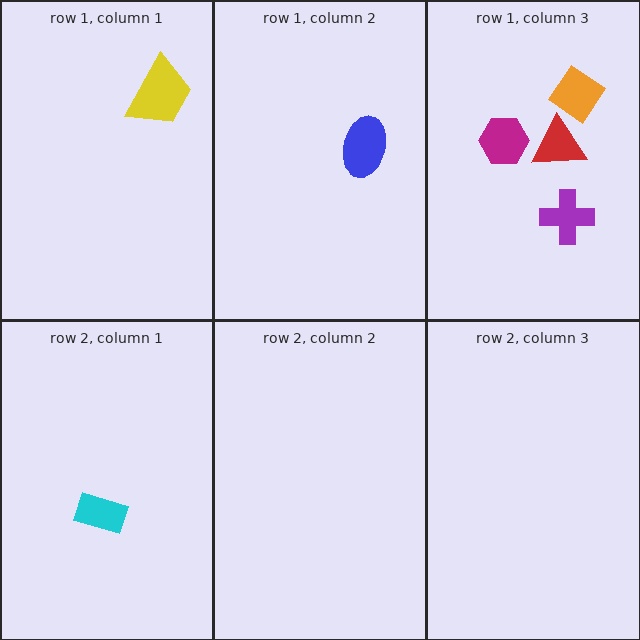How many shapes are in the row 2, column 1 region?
1.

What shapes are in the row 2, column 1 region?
The cyan rectangle.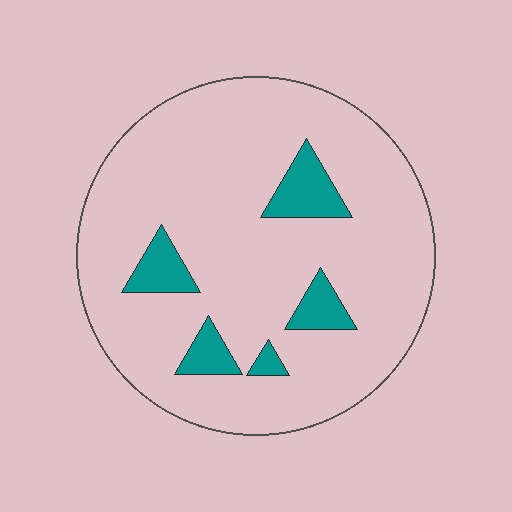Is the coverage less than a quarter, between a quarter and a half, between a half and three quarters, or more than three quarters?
Less than a quarter.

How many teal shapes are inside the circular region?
5.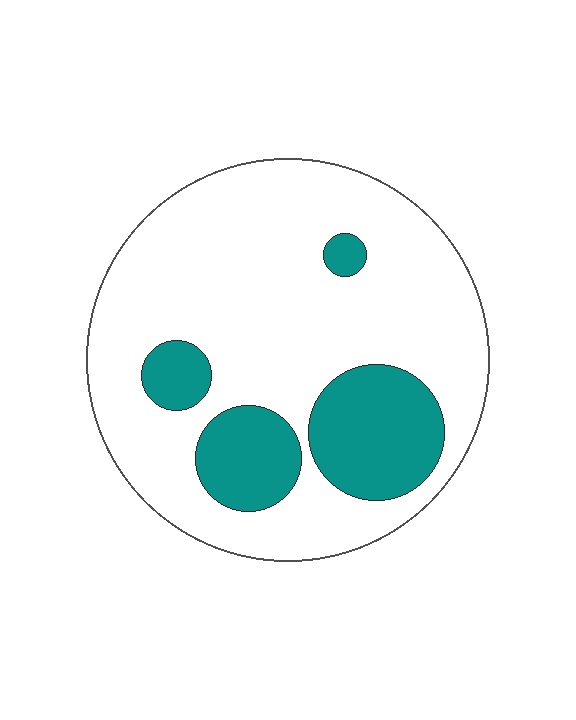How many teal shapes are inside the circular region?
4.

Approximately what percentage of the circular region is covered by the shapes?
Approximately 25%.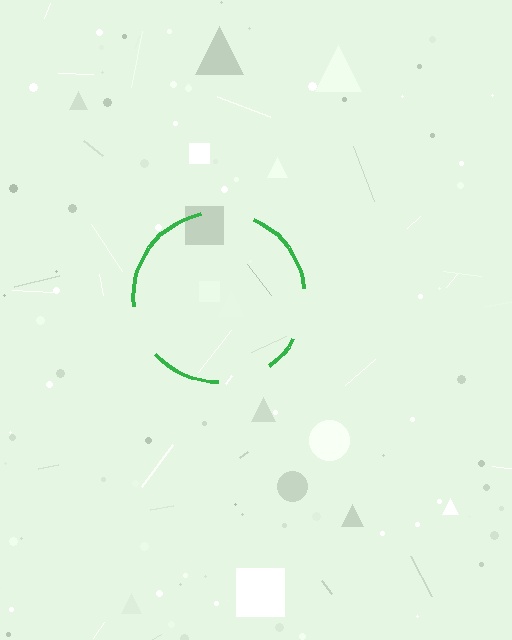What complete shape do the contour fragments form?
The contour fragments form a circle.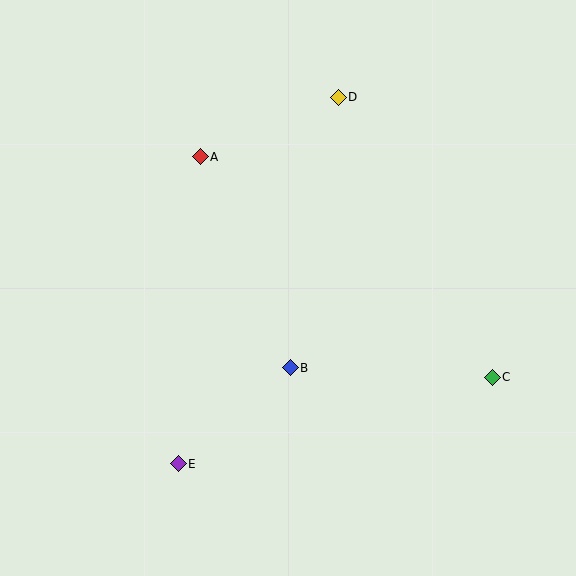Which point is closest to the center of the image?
Point B at (290, 368) is closest to the center.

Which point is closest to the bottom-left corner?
Point E is closest to the bottom-left corner.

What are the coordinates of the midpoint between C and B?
The midpoint between C and B is at (391, 372).